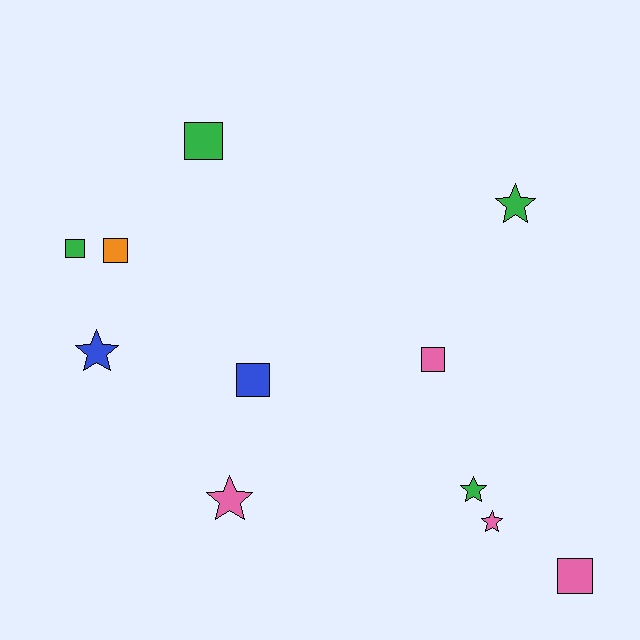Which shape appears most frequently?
Square, with 6 objects.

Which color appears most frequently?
Pink, with 4 objects.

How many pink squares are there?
There are 2 pink squares.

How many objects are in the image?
There are 11 objects.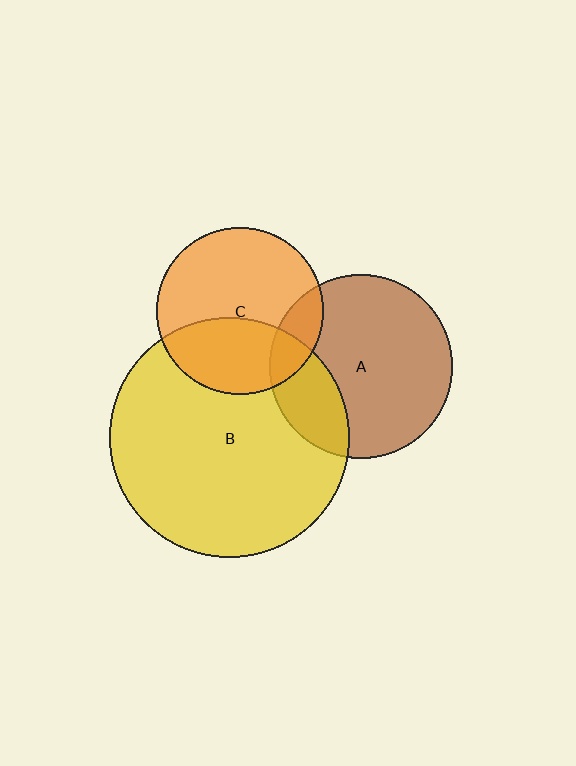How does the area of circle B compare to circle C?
Approximately 2.1 times.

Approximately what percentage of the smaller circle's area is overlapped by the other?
Approximately 15%.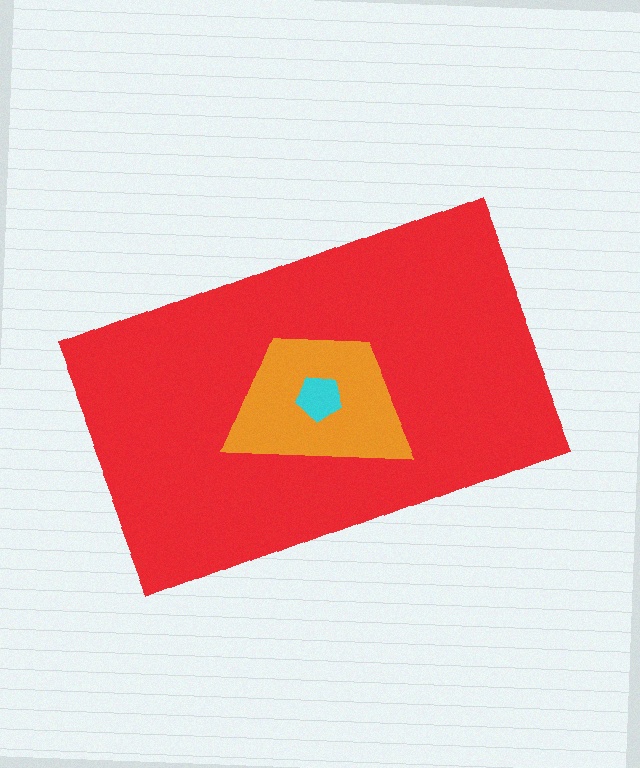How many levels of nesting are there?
3.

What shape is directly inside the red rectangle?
The orange trapezoid.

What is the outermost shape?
The red rectangle.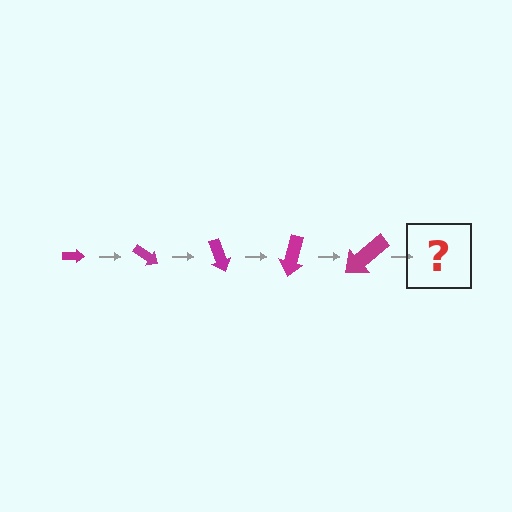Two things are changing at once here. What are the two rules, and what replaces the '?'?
The two rules are that the arrow grows larger each step and it rotates 35 degrees each step. The '?' should be an arrow, larger than the previous one and rotated 175 degrees from the start.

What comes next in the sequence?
The next element should be an arrow, larger than the previous one and rotated 175 degrees from the start.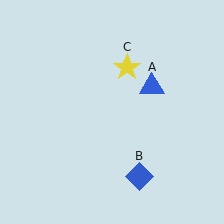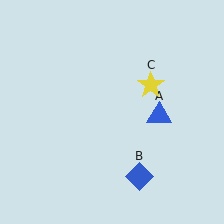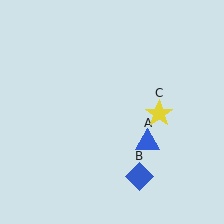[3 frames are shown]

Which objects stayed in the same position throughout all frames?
Blue diamond (object B) remained stationary.